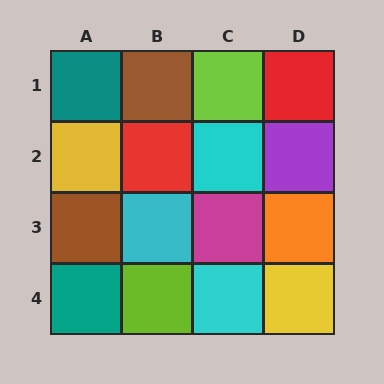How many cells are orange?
1 cell is orange.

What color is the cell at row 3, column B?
Cyan.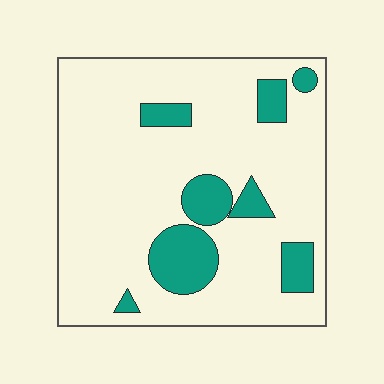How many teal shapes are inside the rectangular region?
8.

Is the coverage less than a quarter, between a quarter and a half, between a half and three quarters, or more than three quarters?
Less than a quarter.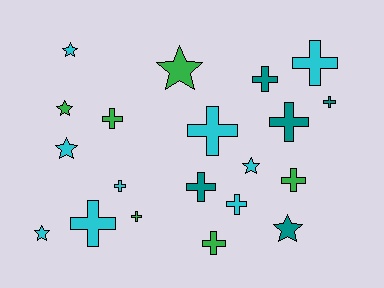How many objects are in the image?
There are 20 objects.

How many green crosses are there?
There are 4 green crosses.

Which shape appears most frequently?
Cross, with 13 objects.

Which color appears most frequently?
Cyan, with 9 objects.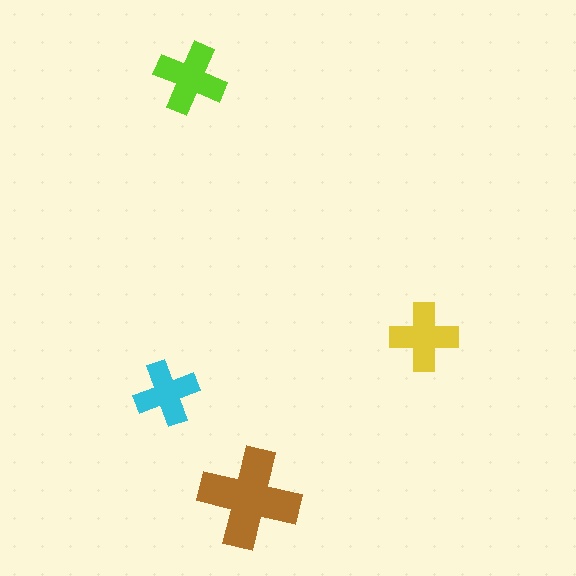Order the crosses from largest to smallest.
the brown one, the lime one, the yellow one, the cyan one.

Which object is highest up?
The lime cross is topmost.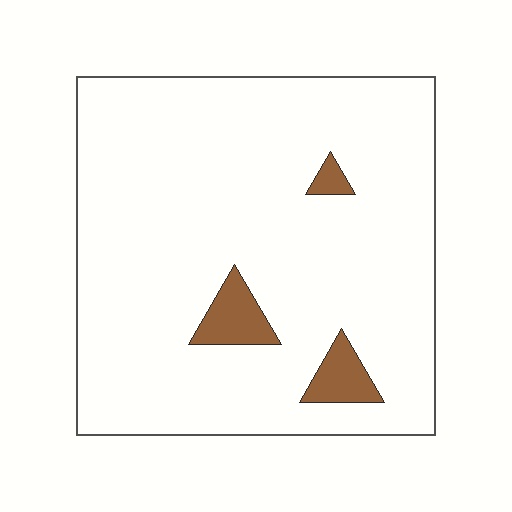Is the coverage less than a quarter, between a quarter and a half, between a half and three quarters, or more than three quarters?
Less than a quarter.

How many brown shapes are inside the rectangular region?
3.